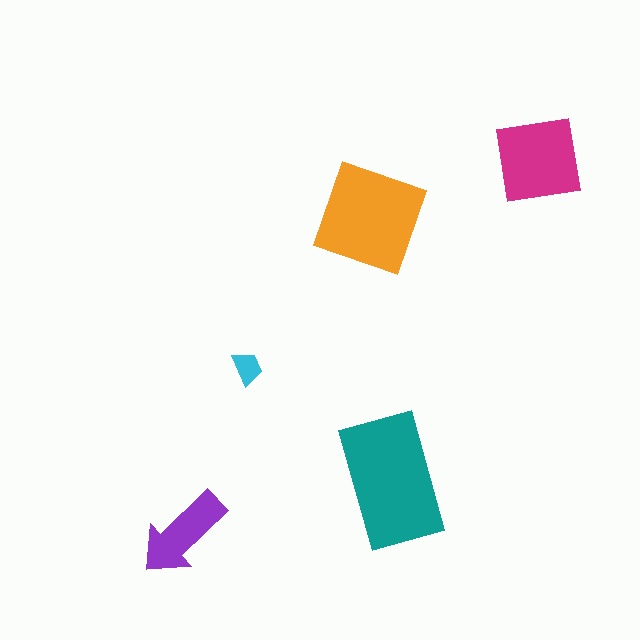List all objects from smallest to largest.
The cyan trapezoid, the purple arrow, the magenta square, the orange square, the teal rectangle.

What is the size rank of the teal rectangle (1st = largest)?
1st.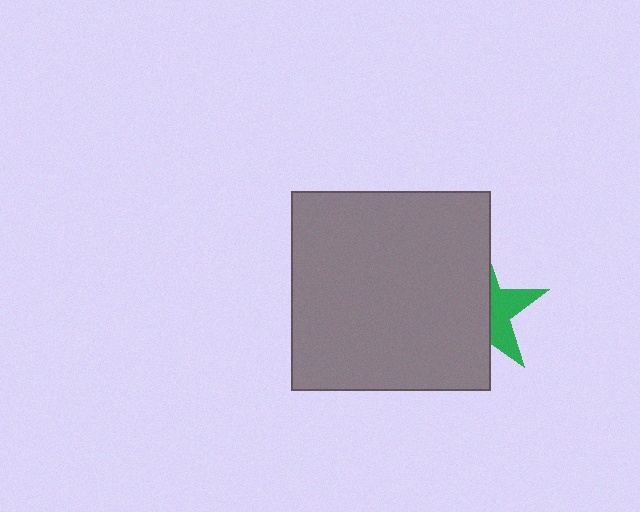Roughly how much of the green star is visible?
A small part of it is visible (roughly 38%).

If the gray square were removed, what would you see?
You would see the complete green star.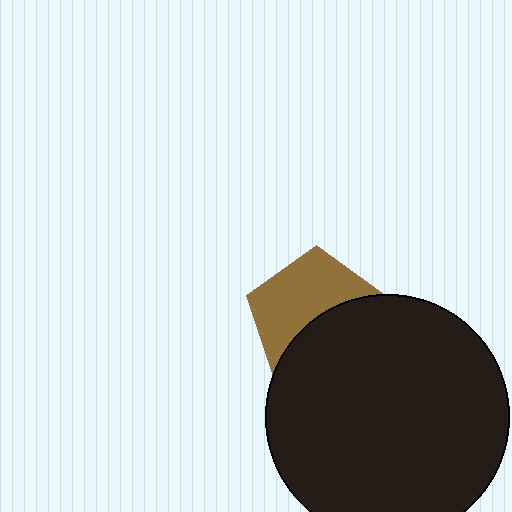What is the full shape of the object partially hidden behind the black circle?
The partially hidden object is a brown pentagon.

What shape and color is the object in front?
The object in front is a black circle.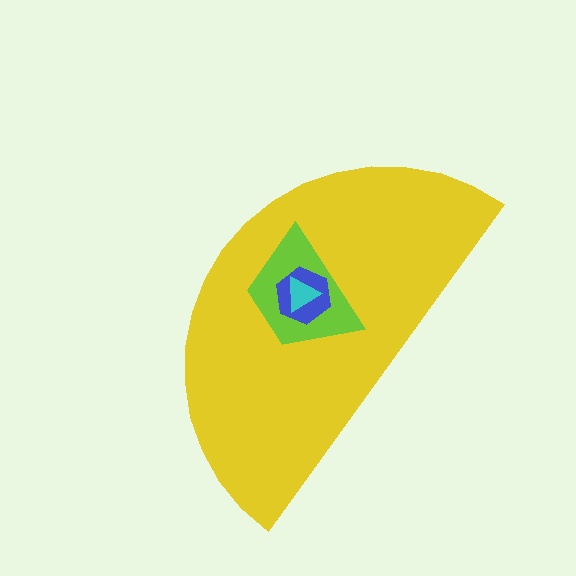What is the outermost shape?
The yellow semicircle.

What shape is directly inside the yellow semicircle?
The lime trapezoid.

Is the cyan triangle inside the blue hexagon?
Yes.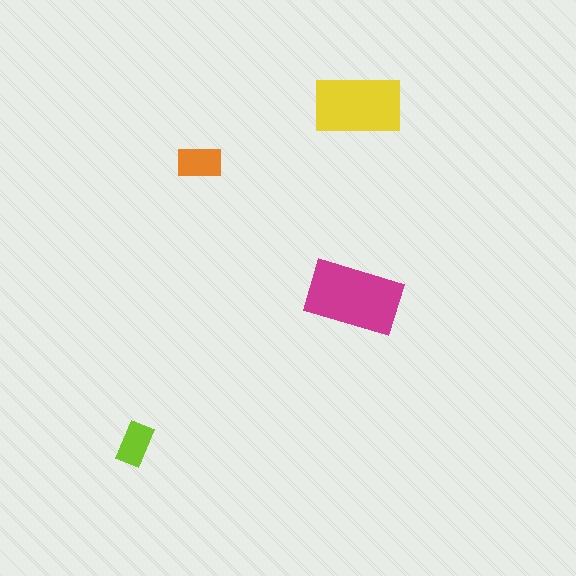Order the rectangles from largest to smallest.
the magenta one, the yellow one, the orange one, the lime one.